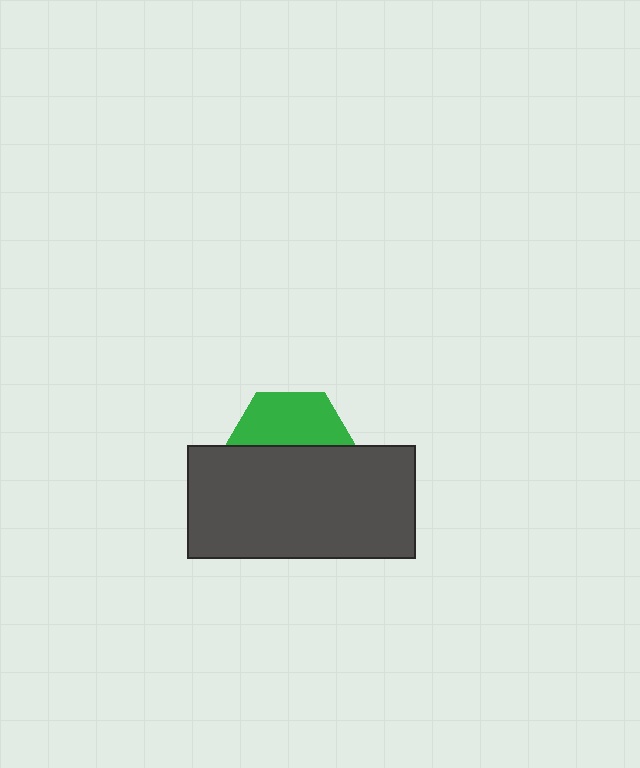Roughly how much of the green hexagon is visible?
A small part of it is visible (roughly 44%).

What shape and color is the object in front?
The object in front is a dark gray rectangle.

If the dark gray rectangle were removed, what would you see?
You would see the complete green hexagon.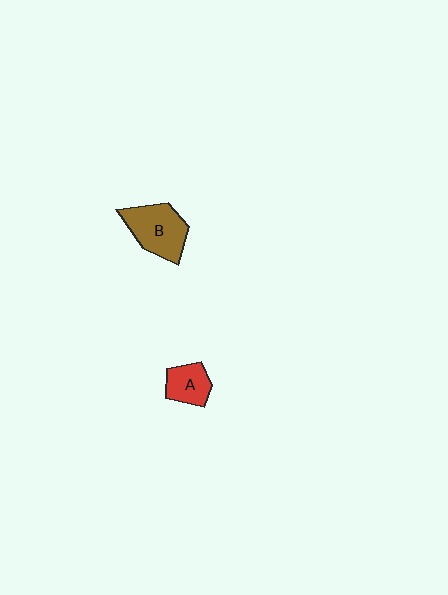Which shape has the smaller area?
Shape A (red).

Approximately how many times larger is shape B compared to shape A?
Approximately 1.7 times.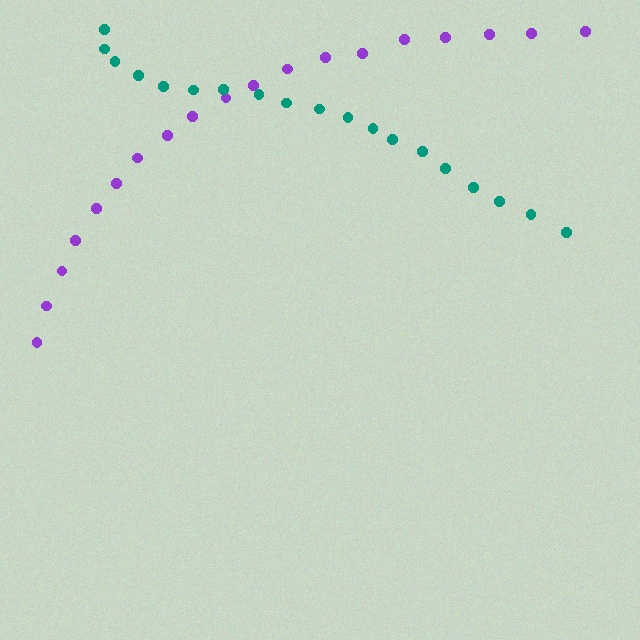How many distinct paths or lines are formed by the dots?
There are 2 distinct paths.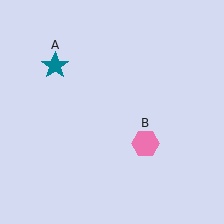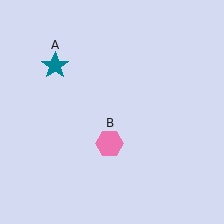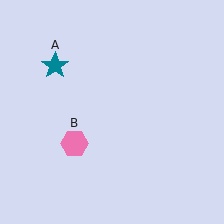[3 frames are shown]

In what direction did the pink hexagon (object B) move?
The pink hexagon (object B) moved left.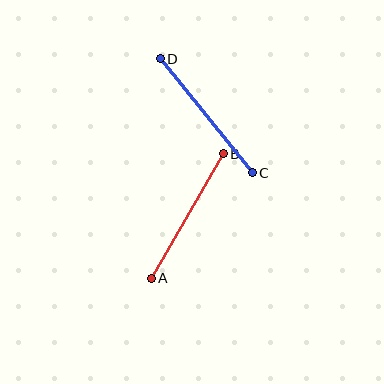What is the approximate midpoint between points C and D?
The midpoint is at approximately (206, 116) pixels.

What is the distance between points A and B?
The distance is approximately 144 pixels.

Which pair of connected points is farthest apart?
Points C and D are farthest apart.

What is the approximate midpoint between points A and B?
The midpoint is at approximately (187, 216) pixels.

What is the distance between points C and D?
The distance is approximately 147 pixels.